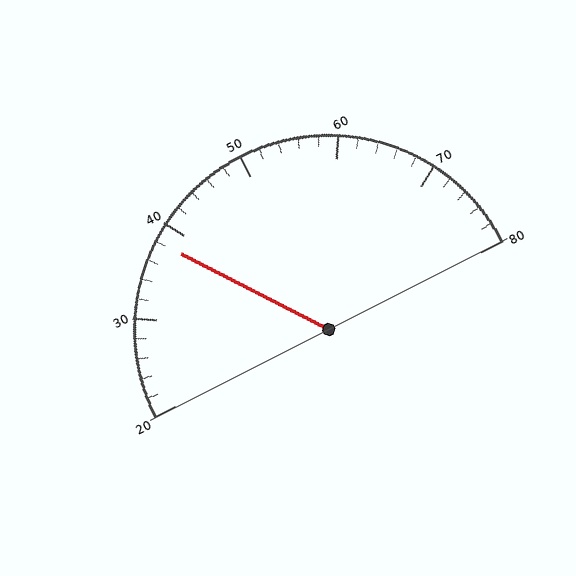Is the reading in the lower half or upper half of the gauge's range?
The reading is in the lower half of the range (20 to 80).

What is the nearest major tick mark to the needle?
The nearest major tick mark is 40.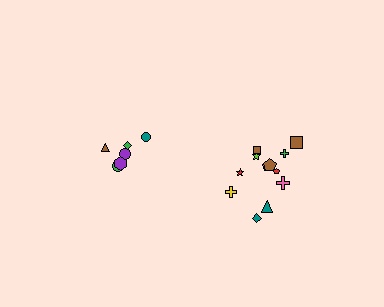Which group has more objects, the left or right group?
The right group.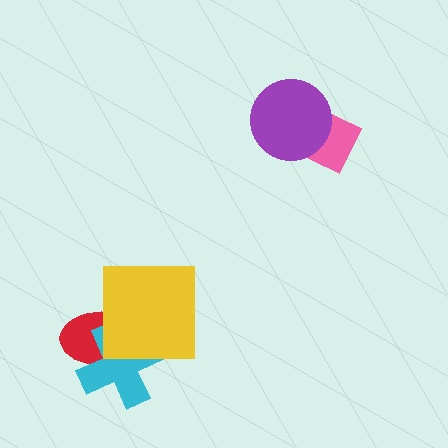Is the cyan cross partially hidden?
Yes, it is partially covered by another shape.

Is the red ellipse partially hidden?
Yes, it is partially covered by another shape.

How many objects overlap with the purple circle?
1 object overlaps with the purple circle.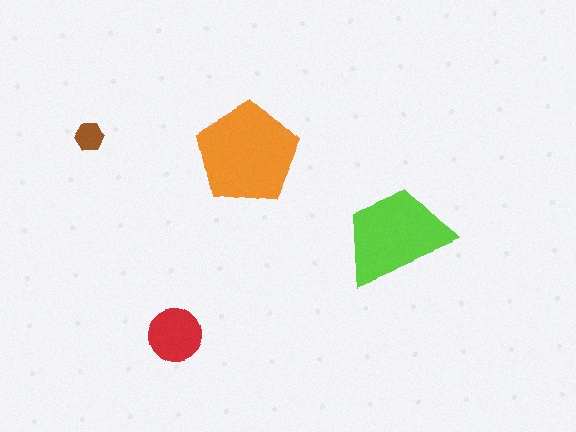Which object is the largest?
The orange pentagon.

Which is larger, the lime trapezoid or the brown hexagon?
The lime trapezoid.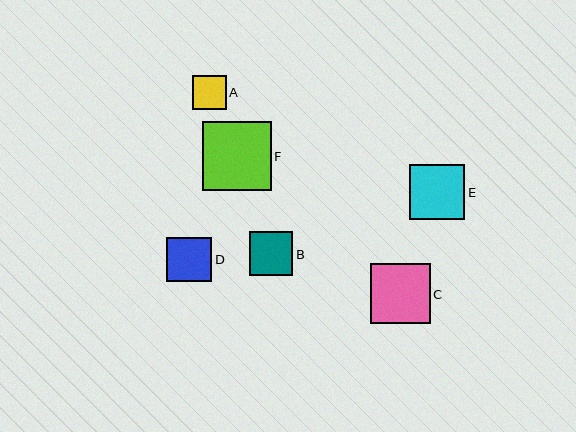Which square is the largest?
Square F is the largest with a size of approximately 69 pixels.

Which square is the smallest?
Square A is the smallest with a size of approximately 34 pixels.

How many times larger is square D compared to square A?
Square D is approximately 1.3 times the size of square A.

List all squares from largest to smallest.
From largest to smallest: F, C, E, D, B, A.